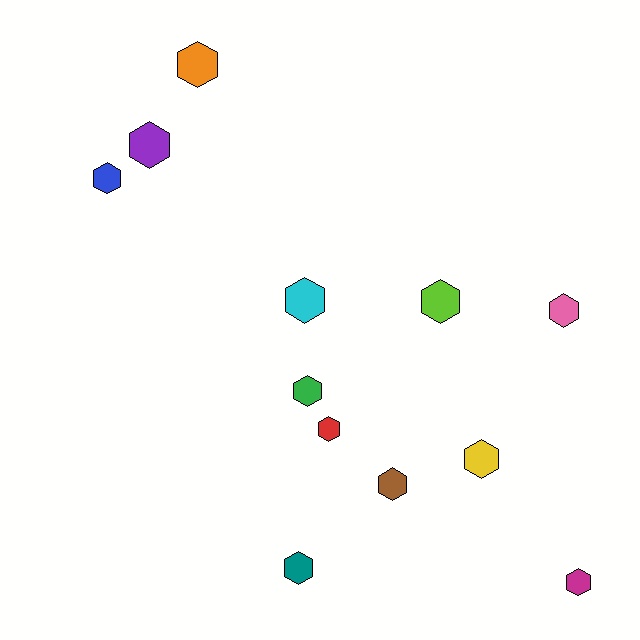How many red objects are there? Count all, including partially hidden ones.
There is 1 red object.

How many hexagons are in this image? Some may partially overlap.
There are 12 hexagons.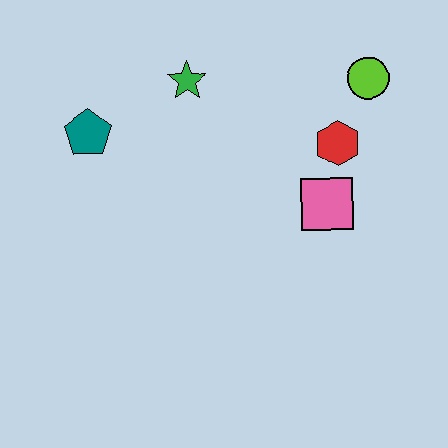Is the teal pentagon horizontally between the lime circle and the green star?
No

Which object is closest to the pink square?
The red hexagon is closest to the pink square.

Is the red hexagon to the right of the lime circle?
No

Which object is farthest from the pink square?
The teal pentagon is farthest from the pink square.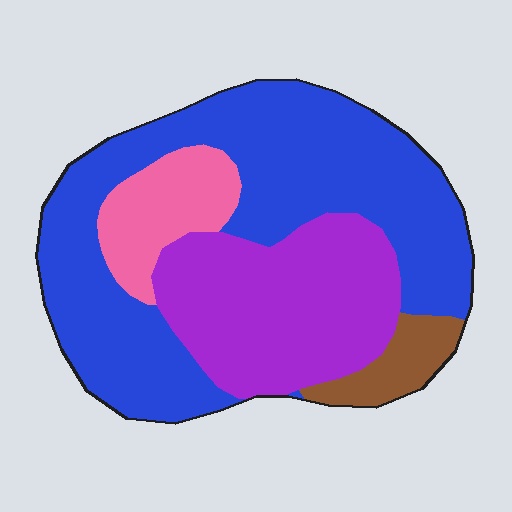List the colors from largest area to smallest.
From largest to smallest: blue, purple, pink, brown.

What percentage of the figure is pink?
Pink covers 11% of the figure.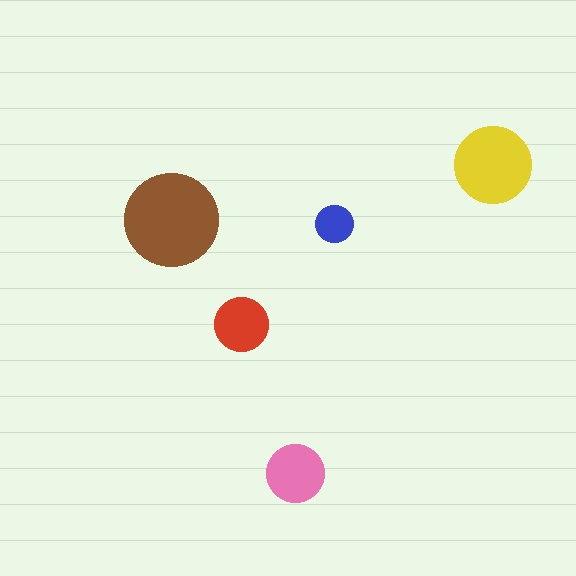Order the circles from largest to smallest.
the brown one, the yellow one, the pink one, the red one, the blue one.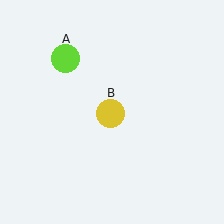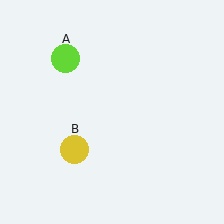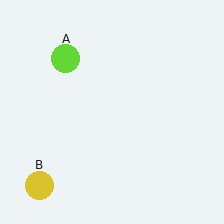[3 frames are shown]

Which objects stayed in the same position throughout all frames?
Lime circle (object A) remained stationary.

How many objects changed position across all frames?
1 object changed position: yellow circle (object B).